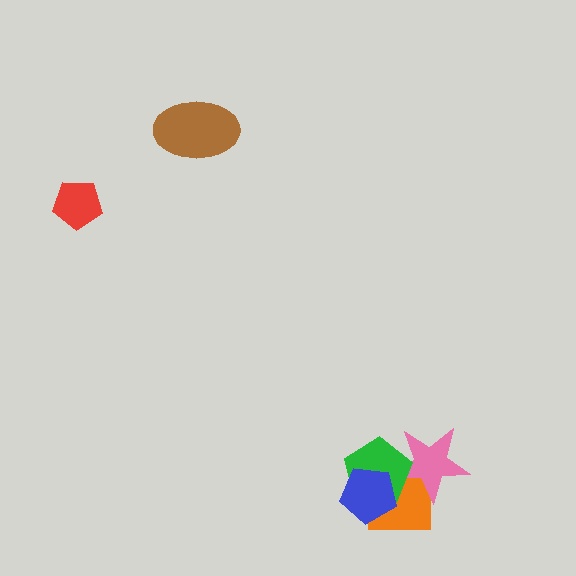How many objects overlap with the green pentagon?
3 objects overlap with the green pentagon.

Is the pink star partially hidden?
Yes, it is partially covered by another shape.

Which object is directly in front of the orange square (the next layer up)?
The pink star is directly in front of the orange square.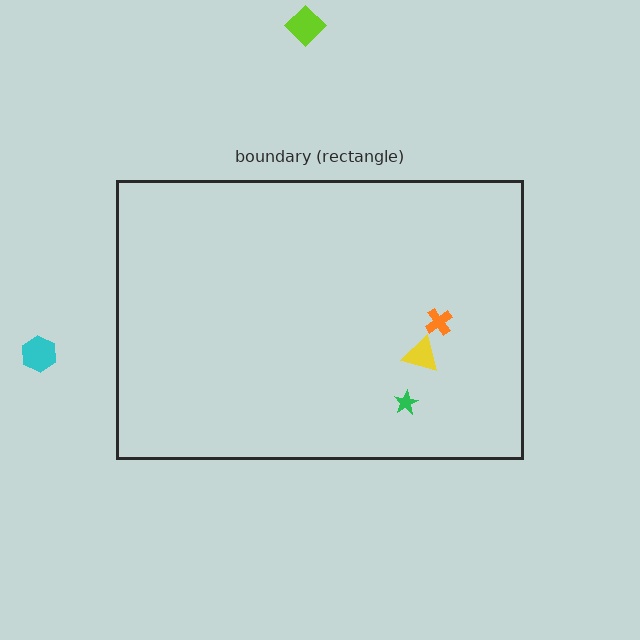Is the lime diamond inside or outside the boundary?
Outside.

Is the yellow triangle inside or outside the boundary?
Inside.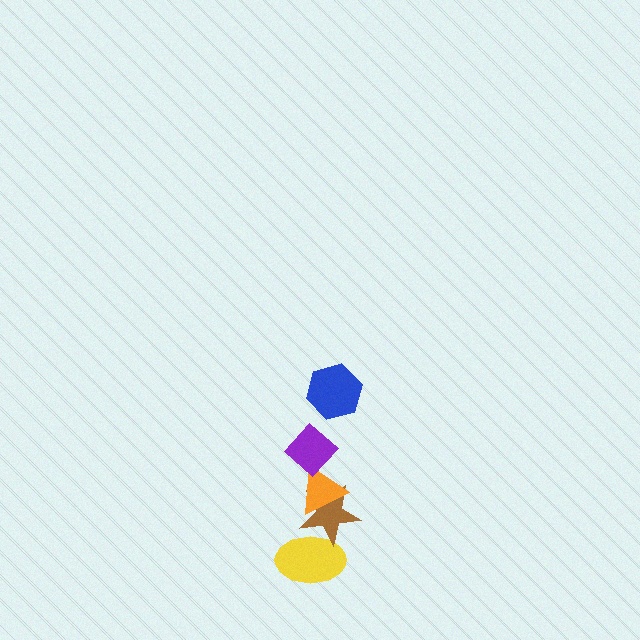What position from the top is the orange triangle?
The orange triangle is 3rd from the top.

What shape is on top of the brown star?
The orange triangle is on top of the brown star.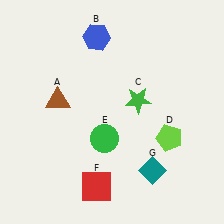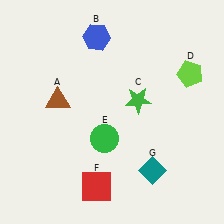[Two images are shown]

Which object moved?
The lime pentagon (D) moved up.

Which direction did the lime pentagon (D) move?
The lime pentagon (D) moved up.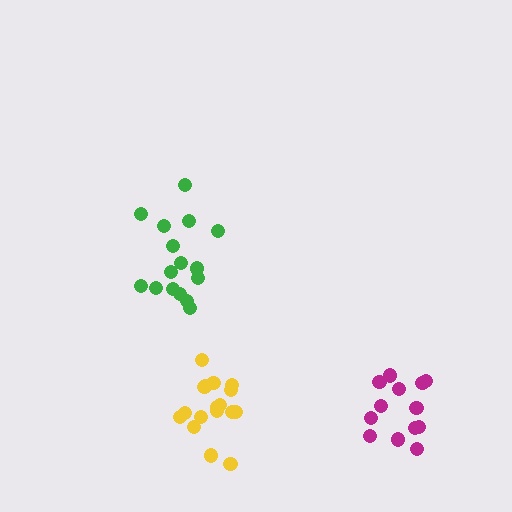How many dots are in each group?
Group 1: 13 dots, Group 2: 16 dots, Group 3: 18 dots (47 total).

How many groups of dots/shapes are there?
There are 3 groups.